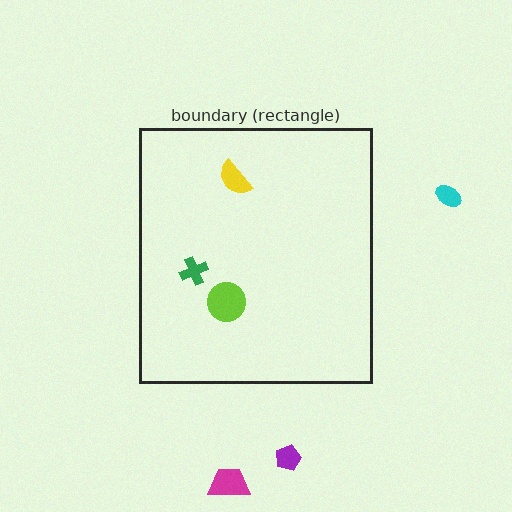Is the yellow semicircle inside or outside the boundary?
Inside.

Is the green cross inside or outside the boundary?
Inside.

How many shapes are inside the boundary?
3 inside, 3 outside.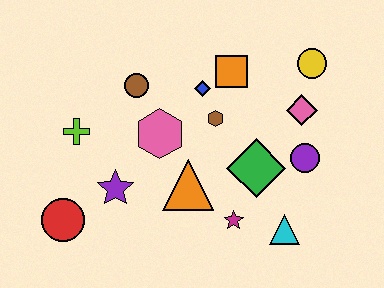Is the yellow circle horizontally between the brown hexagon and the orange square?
No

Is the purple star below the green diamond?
Yes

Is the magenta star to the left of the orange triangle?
No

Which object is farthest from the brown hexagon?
The red circle is farthest from the brown hexagon.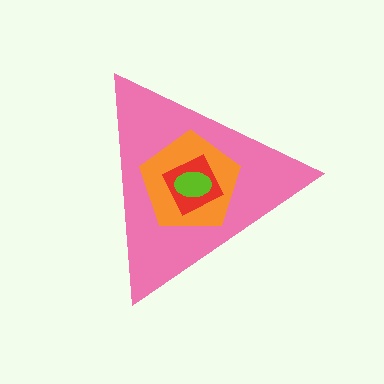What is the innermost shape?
The lime ellipse.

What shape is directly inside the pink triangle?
The orange pentagon.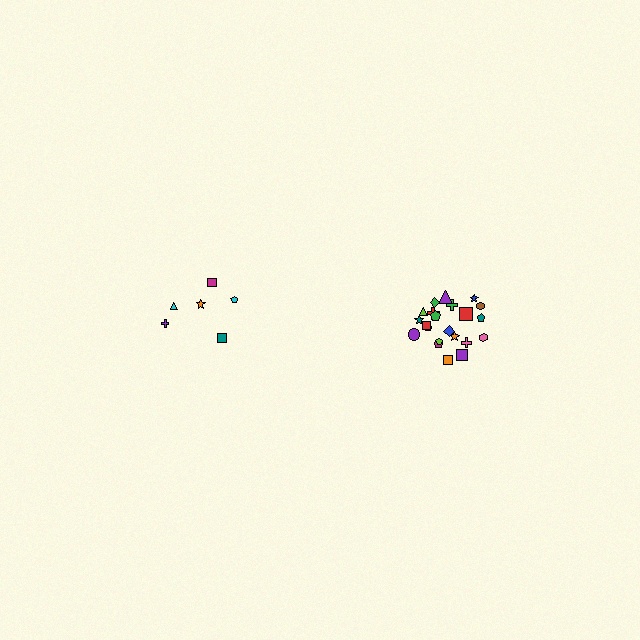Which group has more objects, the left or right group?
The right group.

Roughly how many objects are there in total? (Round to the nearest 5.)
Roughly 30 objects in total.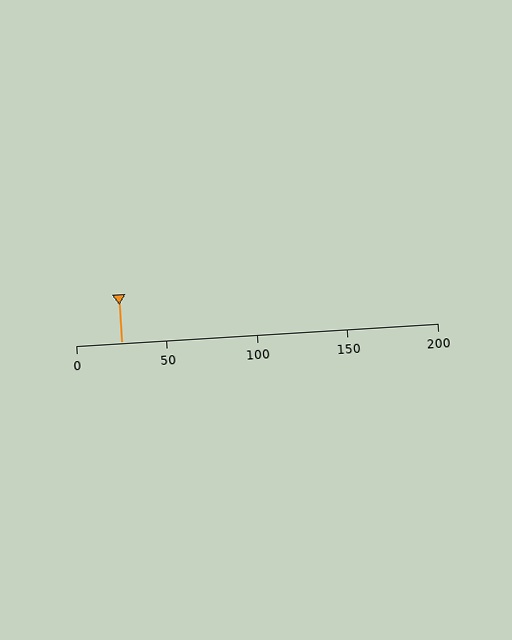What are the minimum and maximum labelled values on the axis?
The axis runs from 0 to 200.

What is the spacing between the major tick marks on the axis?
The major ticks are spaced 50 apart.